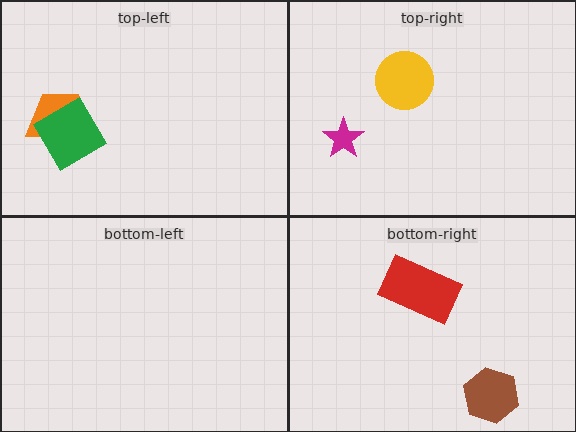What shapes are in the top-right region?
The yellow circle, the magenta star.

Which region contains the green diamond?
The top-left region.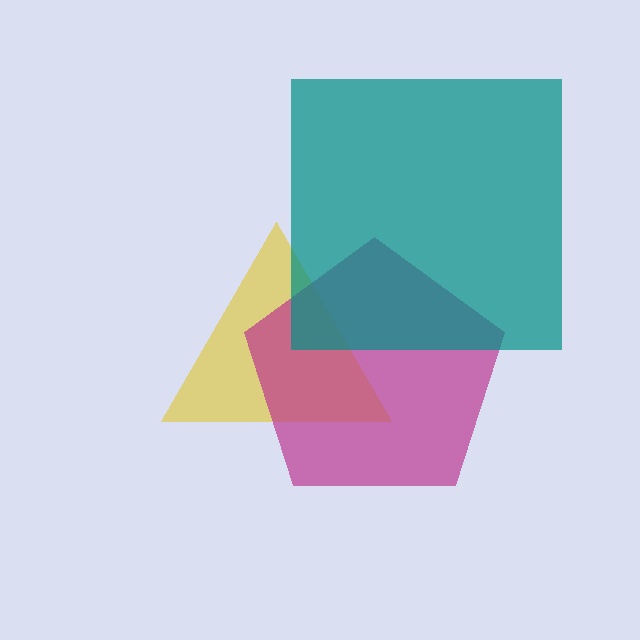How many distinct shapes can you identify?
There are 3 distinct shapes: a yellow triangle, a magenta pentagon, a teal square.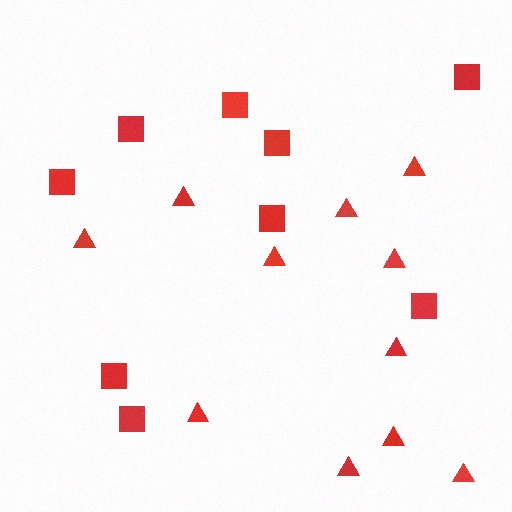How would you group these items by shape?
There are 2 groups: one group of squares (9) and one group of triangles (11).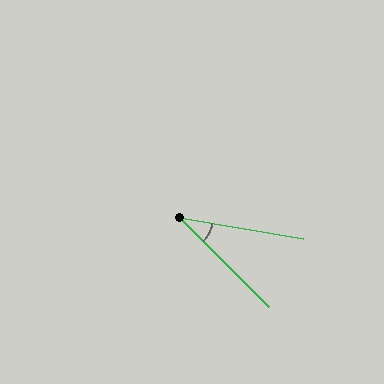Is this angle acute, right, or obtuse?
It is acute.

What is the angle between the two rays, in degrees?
Approximately 35 degrees.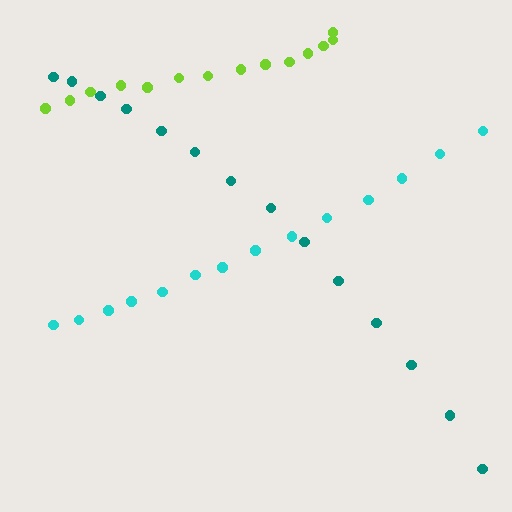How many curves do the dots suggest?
There are 3 distinct paths.